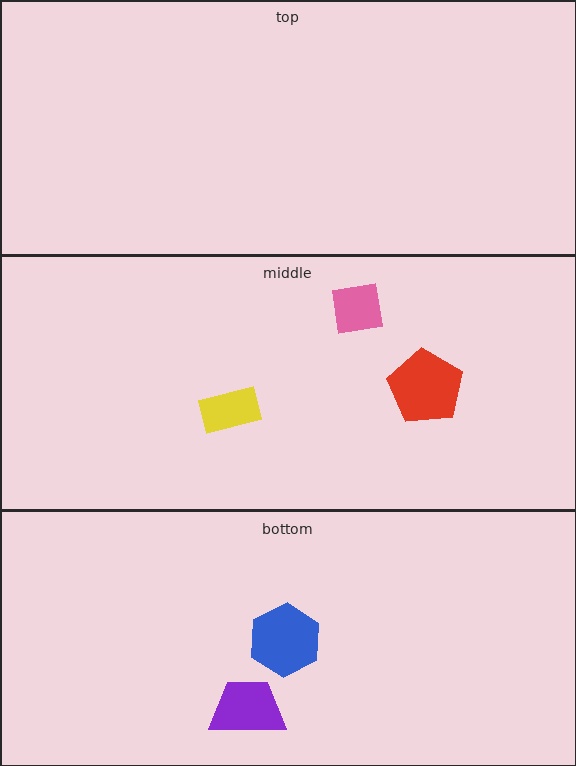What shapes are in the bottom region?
The blue hexagon, the purple trapezoid.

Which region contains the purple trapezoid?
The bottom region.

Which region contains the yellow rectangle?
The middle region.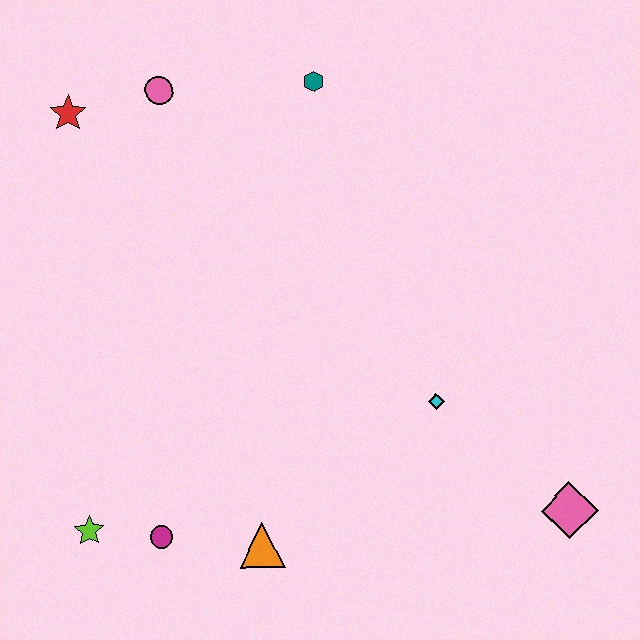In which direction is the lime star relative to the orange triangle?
The lime star is to the left of the orange triangle.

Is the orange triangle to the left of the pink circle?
No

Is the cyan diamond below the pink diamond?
No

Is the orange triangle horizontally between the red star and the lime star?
No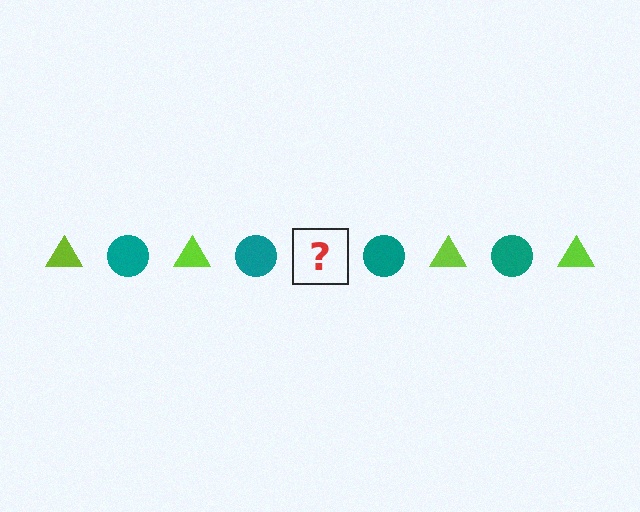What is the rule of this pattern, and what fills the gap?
The rule is that the pattern alternates between lime triangle and teal circle. The gap should be filled with a lime triangle.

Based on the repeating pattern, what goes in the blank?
The blank should be a lime triangle.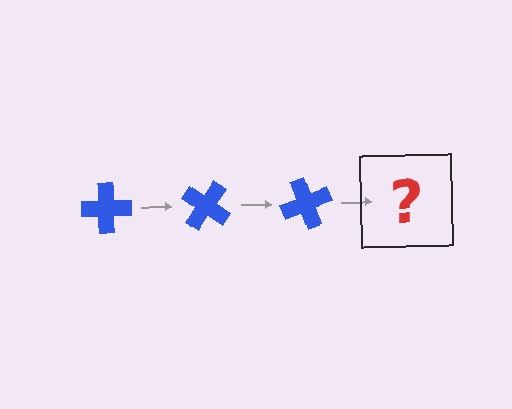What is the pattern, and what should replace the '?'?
The pattern is that the cross rotates 35 degrees each step. The '?' should be a blue cross rotated 105 degrees.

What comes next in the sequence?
The next element should be a blue cross rotated 105 degrees.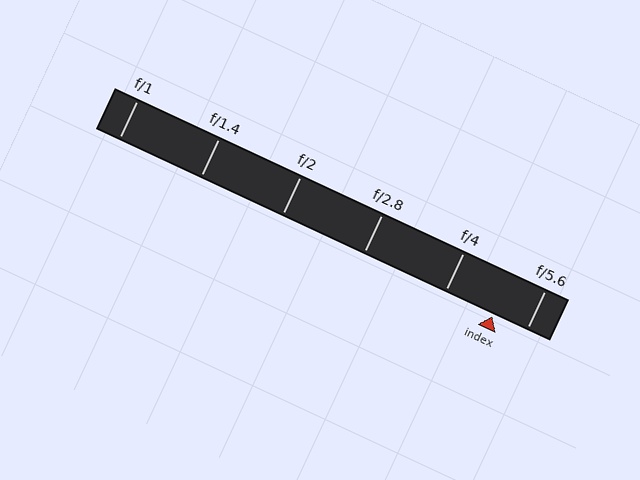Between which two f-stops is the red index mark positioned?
The index mark is between f/4 and f/5.6.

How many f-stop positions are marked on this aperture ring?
There are 6 f-stop positions marked.